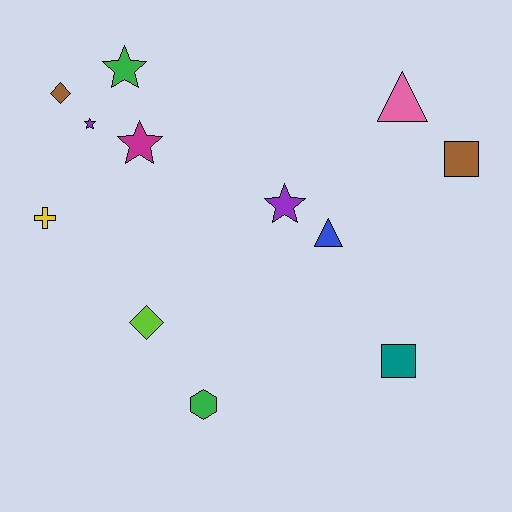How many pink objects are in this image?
There is 1 pink object.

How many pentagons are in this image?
There are no pentagons.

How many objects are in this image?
There are 12 objects.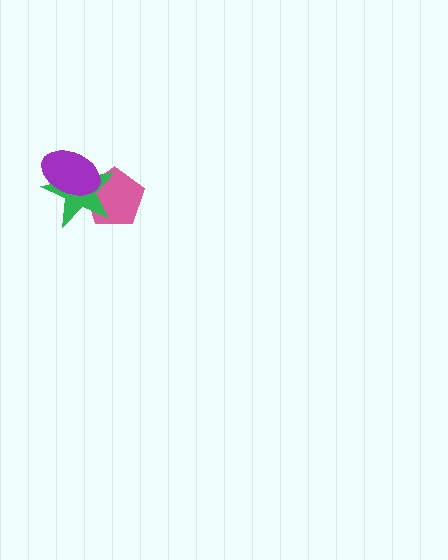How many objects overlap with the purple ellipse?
2 objects overlap with the purple ellipse.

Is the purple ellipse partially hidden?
No, no other shape covers it.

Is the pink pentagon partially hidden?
Yes, it is partially covered by another shape.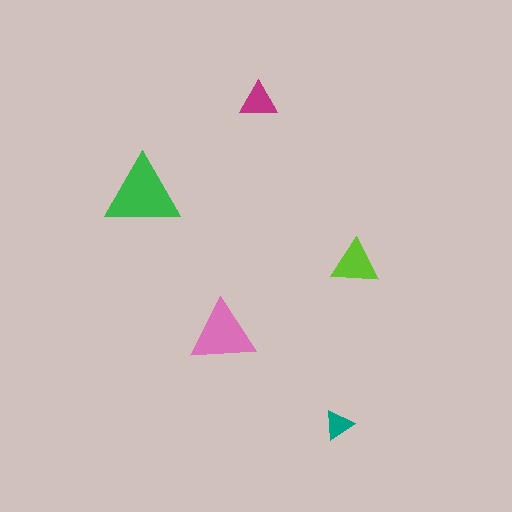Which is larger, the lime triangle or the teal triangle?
The lime one.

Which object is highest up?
The magenta triangle is topmost.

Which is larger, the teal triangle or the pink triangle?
The pink one.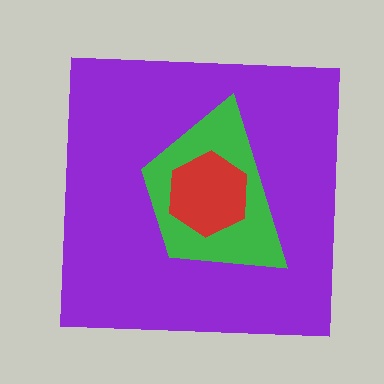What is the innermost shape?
The red hexagon.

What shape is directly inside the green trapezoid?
The red hexagon.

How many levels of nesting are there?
3.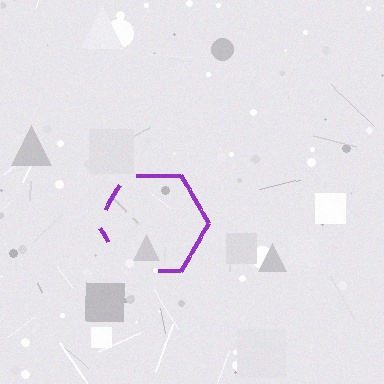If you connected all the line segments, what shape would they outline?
They would outline a hexagon.